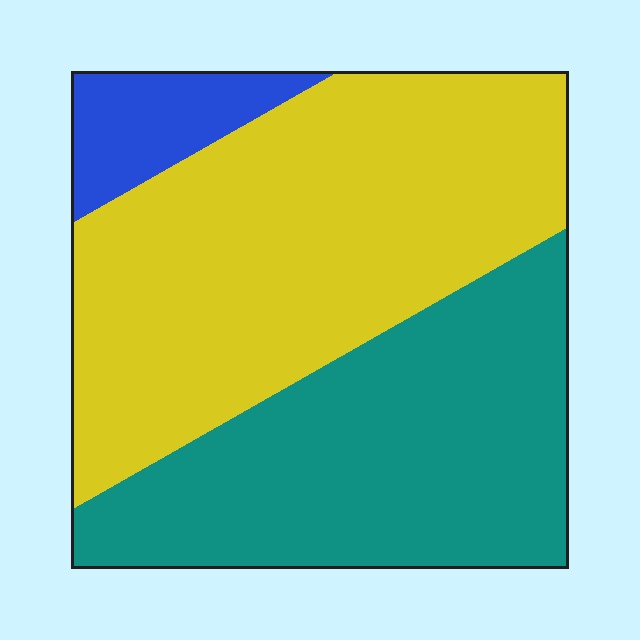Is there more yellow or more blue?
Yellow.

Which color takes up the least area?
Blue, at roughly 10%.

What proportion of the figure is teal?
Teal covers about 40% of the figure.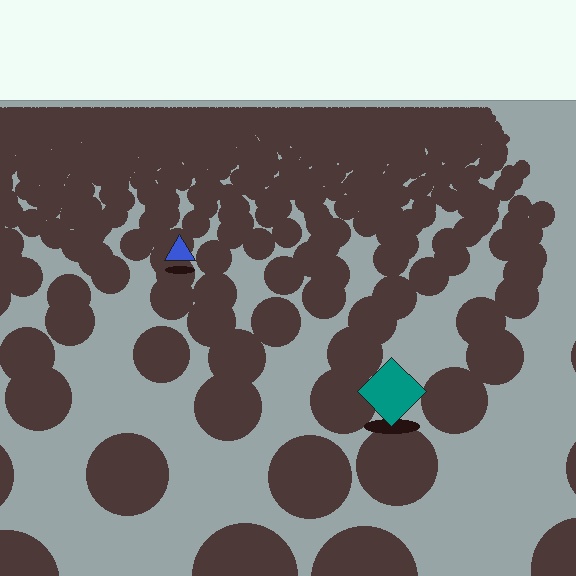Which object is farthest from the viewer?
The blue triangle is farthest from the viewer. It appears smaller and the ground texture around it is denser.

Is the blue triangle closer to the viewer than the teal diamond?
No. The teal diamond is closer — you can tell from the texture gradient: the ground texture is coarser near it.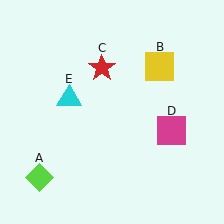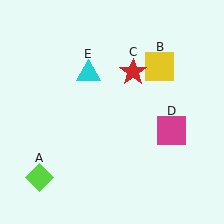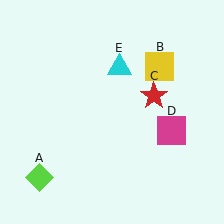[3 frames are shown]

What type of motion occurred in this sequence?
The red star (object C), cyan triangle (object E) rotated clockwise around the center of the scene.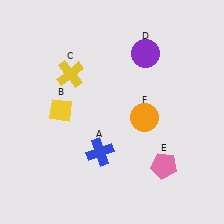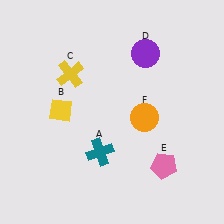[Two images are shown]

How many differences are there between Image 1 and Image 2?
There is 1 difference between the two images.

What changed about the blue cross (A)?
In Image 1, A is blue. In Image 2, it changed to teal.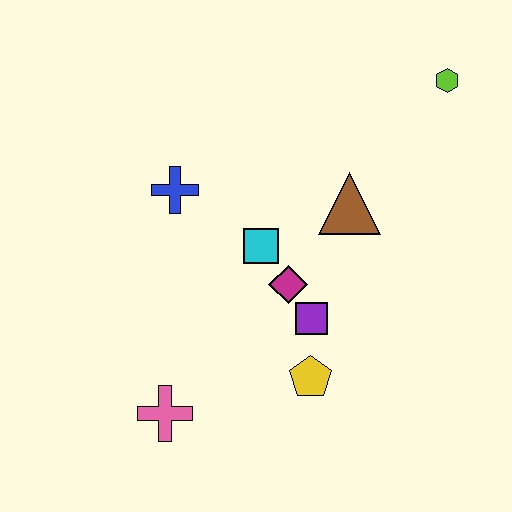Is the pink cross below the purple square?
Yes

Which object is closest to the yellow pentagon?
The purple square is closest to the yellow pentagon.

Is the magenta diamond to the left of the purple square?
Yes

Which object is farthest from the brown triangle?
The pink cross is farthest from the brown triangle.